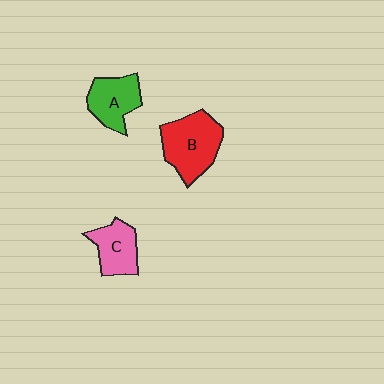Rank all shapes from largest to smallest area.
From largest to smallest: B (red), A (green), C (pink).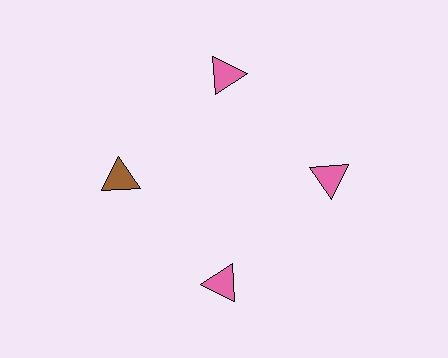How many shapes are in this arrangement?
There are 4 shapes arranged in a ring pattern.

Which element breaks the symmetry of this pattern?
The brown triangle at roughly the 9 o'clock position breaks the symmetry. All other shapes are pink triangles.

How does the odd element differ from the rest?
It has a different color: brown instead of pink.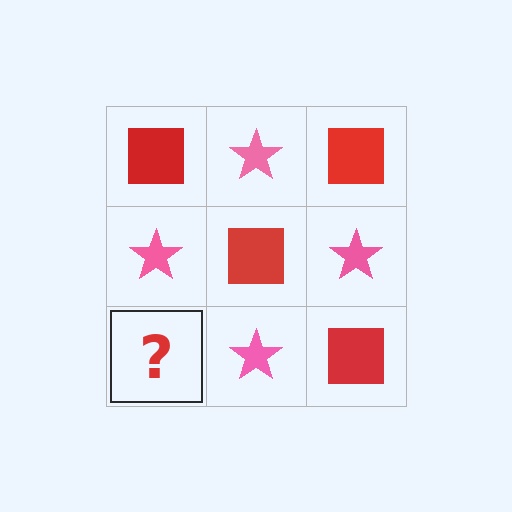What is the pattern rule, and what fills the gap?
The rule is that it alternates red square and pink star in a checkerboard pattern. The gap should be filled with a red square.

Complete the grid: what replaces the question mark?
The question mark should be replaced with a red square.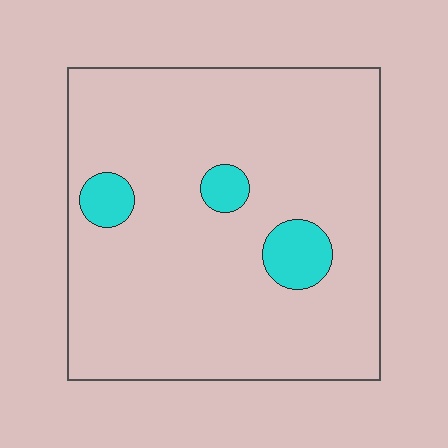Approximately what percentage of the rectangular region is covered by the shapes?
Approximately 10%.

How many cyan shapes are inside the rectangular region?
3.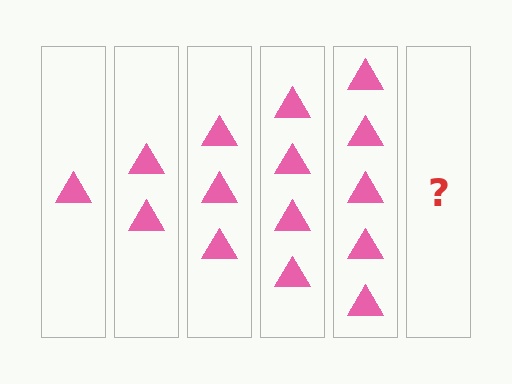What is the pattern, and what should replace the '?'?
The pattern is that each step adds one more triangle. The '?' should be 6 triangles.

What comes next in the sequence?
The next element should be 6 triangles.